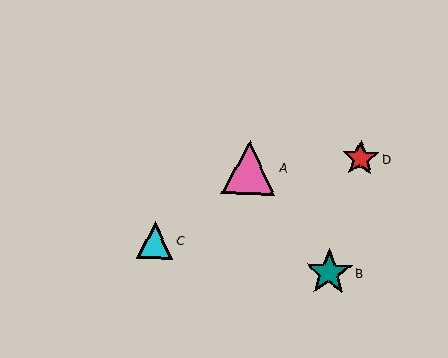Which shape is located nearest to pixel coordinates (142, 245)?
The cyan triangle (labeled C) at (155, 240) is nearest to that location.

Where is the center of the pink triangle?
The center of the pink triangle is at (249, 167).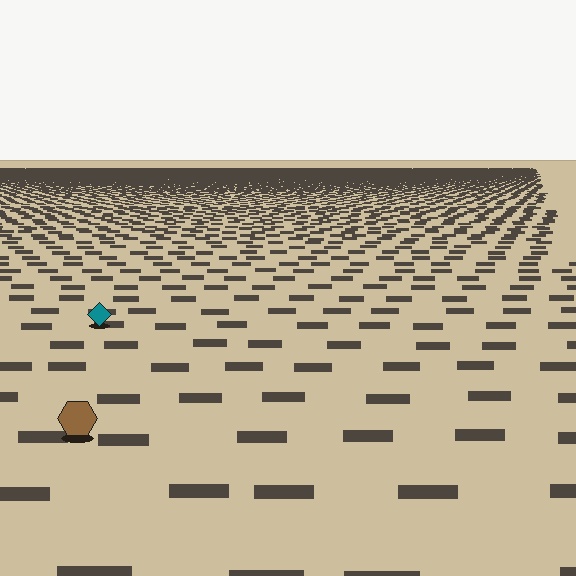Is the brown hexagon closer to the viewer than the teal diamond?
Yes. The brown hexagon is closer — you can tell from the texture gradient: the ground texture is coarser near it.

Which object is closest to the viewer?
The brown hexagon is closest. The texture marks near it are larger and more spread out.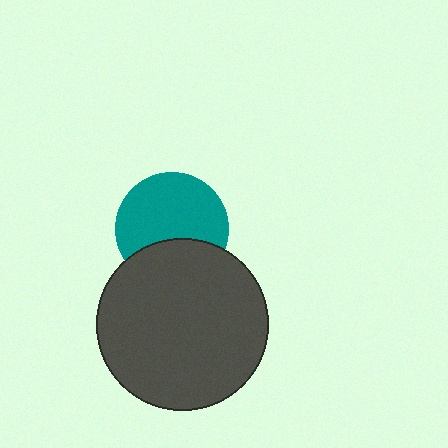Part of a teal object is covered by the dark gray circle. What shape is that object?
It is a circle.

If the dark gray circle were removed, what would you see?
You would see the complete teal circle.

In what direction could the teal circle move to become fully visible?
The teal circle could move up. That would shift it out from behind the dark gray circle entirely.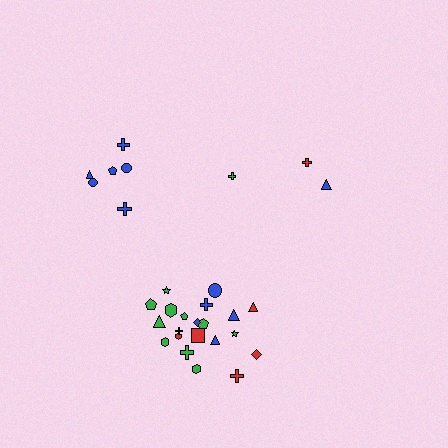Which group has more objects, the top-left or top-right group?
The top-left group.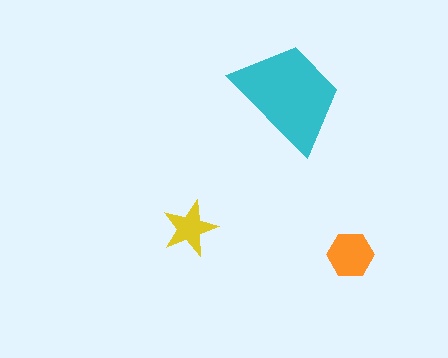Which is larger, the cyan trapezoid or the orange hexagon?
The cyan trapezoid.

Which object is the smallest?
The yellow star.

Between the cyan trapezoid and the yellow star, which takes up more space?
The cyan trapezoid.